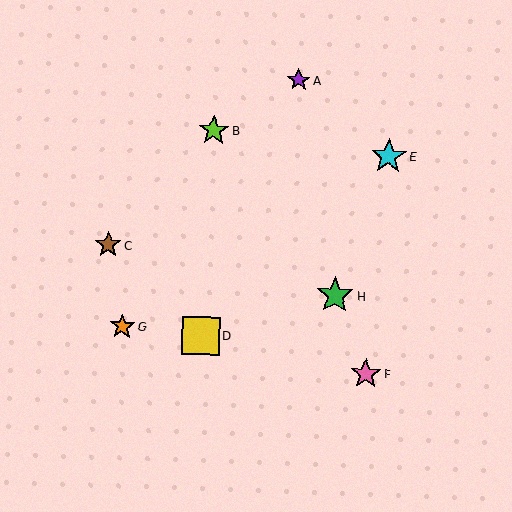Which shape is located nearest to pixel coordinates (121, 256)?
The brown star (labeled C) at (108, 245) is nearest to that location.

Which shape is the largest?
The green star (labeled H) is the largest.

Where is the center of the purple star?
The center of the purple star is at (299, 80).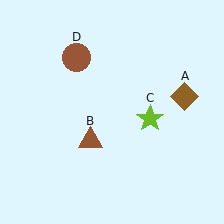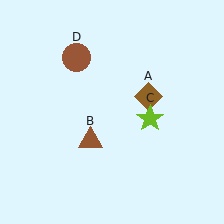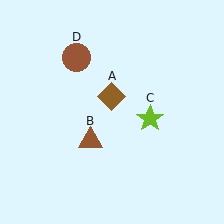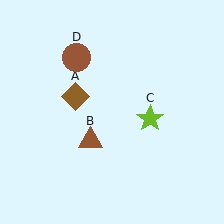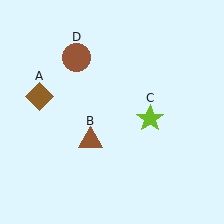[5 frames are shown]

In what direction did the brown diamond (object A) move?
The brown diamond (object A) moved left.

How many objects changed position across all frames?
1 object changed position: brown diamond (object A).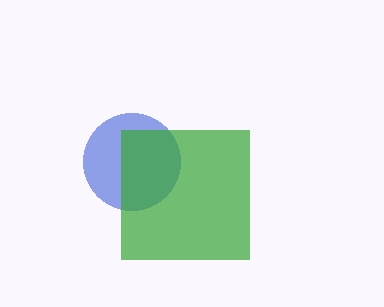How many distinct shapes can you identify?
There are 2 distinct shapes: a blue circle, a green square.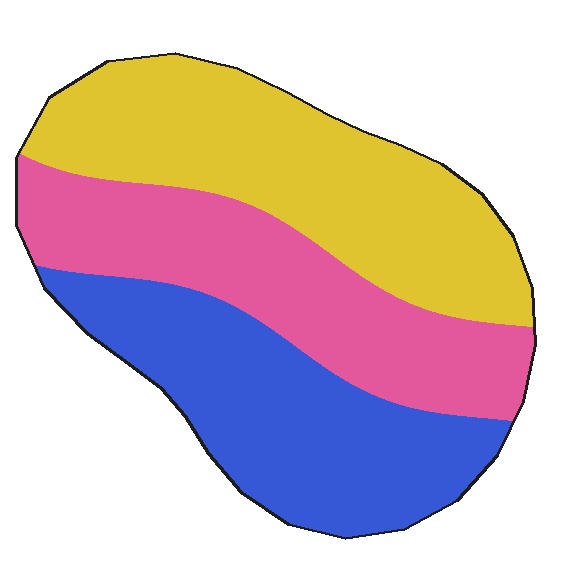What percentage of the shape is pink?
Pink takes up about one third (1/3) of the shape.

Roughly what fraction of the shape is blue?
Blue takes up between a quarter and a half of the shape.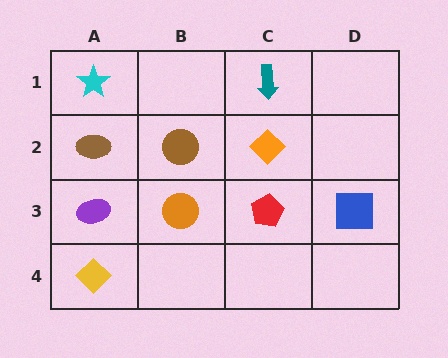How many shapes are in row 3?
4 shapes.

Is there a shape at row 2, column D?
No, that cell is empty.